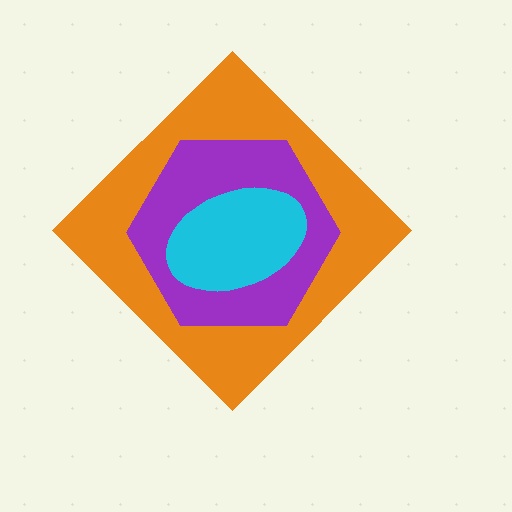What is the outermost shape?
The orange diamond.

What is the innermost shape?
The cyan ellipse.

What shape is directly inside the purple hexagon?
The cyan ellipse.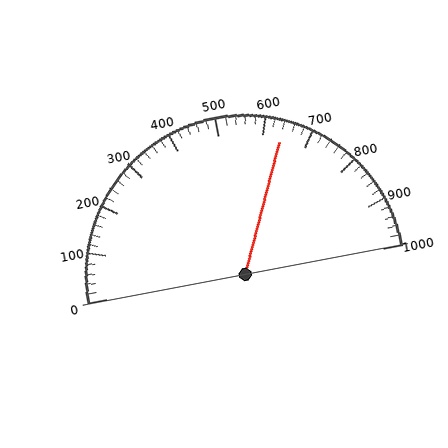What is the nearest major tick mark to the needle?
The nearest major tick mark is 600.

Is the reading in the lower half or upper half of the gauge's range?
The reading is in the upper half of the range (0 to 1000).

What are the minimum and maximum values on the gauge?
The gauge ranges from 0 to 1000.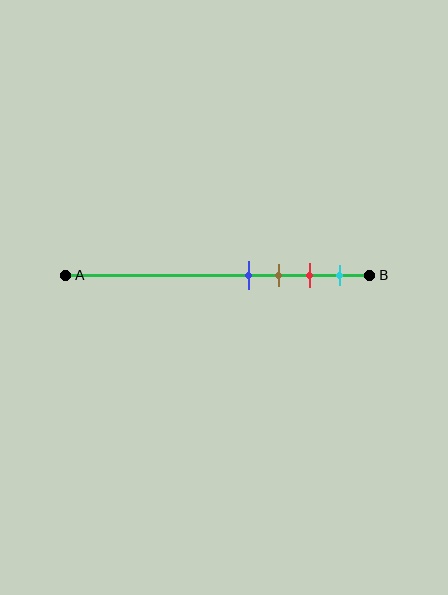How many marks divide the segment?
There are 4 marks dividing the segment.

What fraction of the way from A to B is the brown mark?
The brown mark is approximately 70% (0.7) of the way from A to B.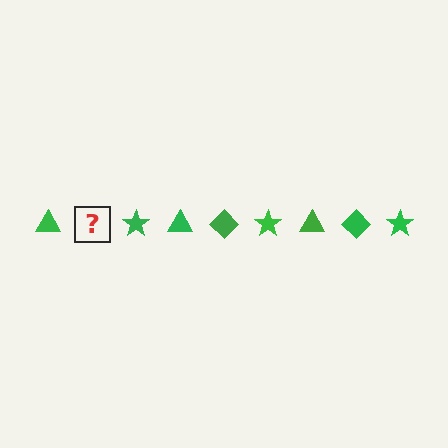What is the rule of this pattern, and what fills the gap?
The rule is that the pattern cycles through triangle, diamond, star shapes in green. The gap should be filled with a green diamond.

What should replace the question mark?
The question mark should be replaced with a green diamond.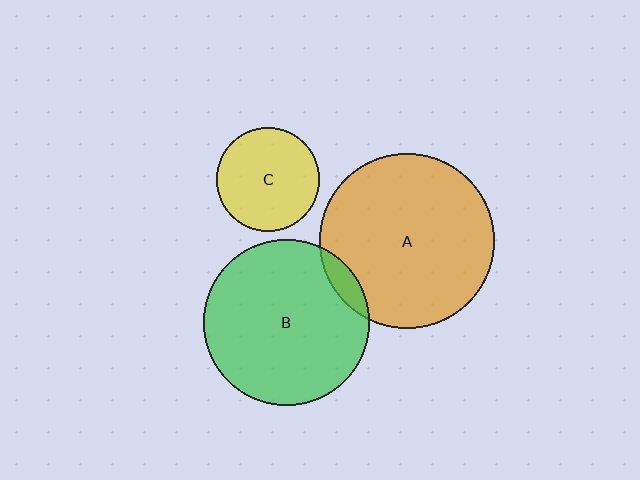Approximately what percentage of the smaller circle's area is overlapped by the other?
Approximately 5%.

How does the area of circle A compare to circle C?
Approximately 2.9 times.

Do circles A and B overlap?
Yes.